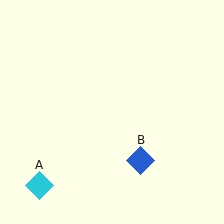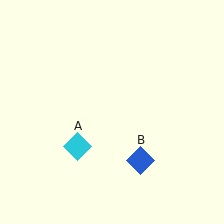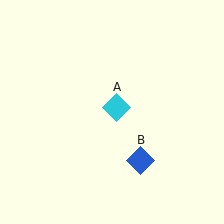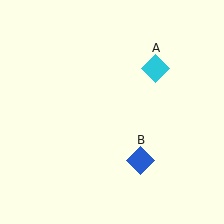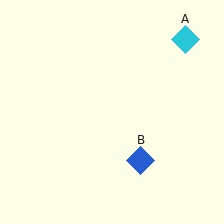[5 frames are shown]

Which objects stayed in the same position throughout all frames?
Blue diamond (object B) remained stationary.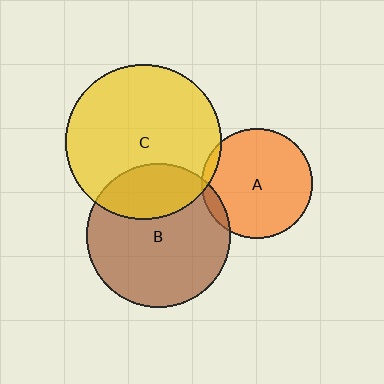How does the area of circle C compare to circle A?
Approximately 2.0 times.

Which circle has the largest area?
Circle C (yellow).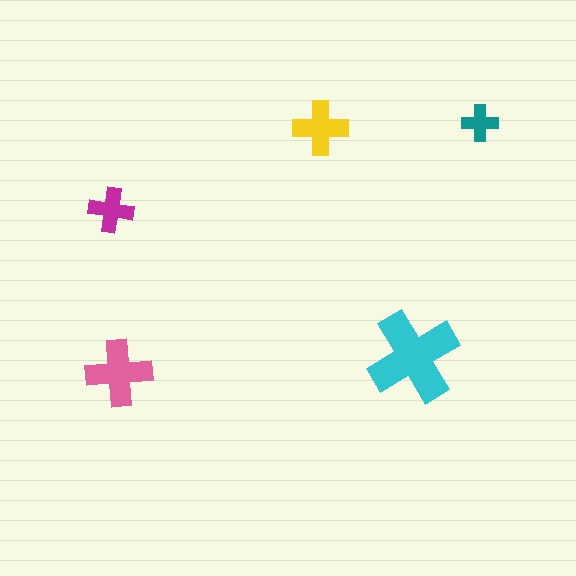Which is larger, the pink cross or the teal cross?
The pink one.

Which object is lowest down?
The pink cross is bottommost.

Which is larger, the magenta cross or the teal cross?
The magenta one.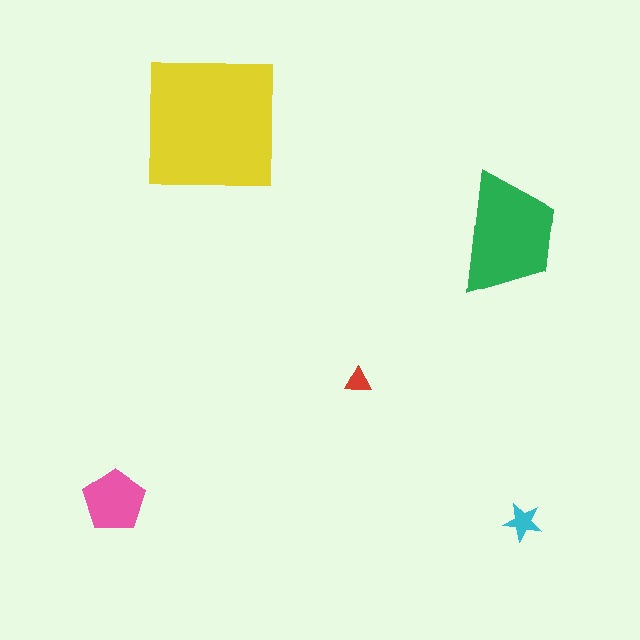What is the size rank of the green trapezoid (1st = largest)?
2nd.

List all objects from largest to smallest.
The yellow square, the green trapezoid, the pink pentagon, the cyan star, the red triangle.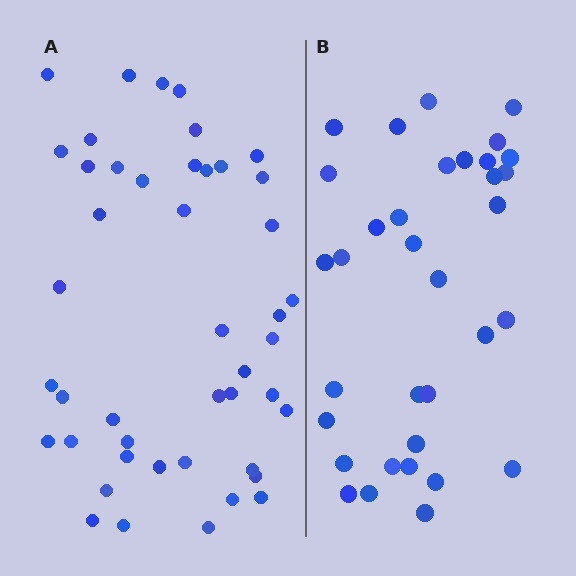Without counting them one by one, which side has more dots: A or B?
Region A (the left region) has more dots.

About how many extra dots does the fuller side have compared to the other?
Region A has roughly 12 or so more dots than region B.